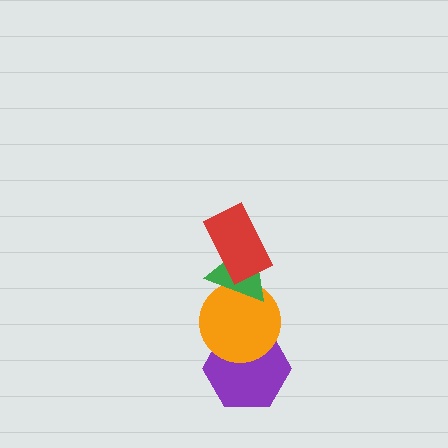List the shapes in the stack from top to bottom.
From top to bottom: the red rectangle, the green triangle, the orange circle, the purple hexagon.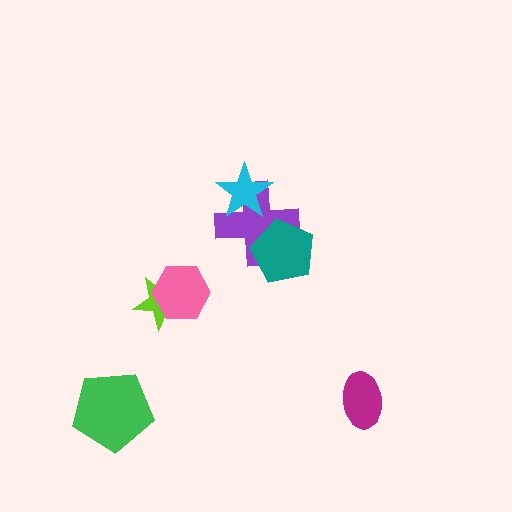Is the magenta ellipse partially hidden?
No, no other shape covers it.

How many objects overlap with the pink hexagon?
1 object overlaps with the pink hexagon.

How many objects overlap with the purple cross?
2 objects overlap with the purple cross.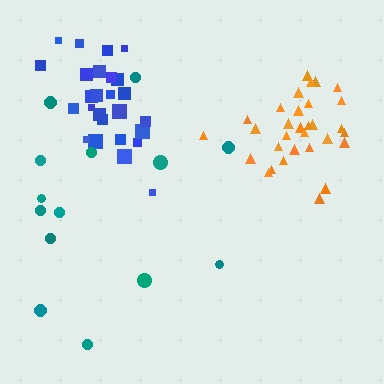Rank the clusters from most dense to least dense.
blue, orange, teal.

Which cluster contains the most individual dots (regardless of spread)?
Orange (31).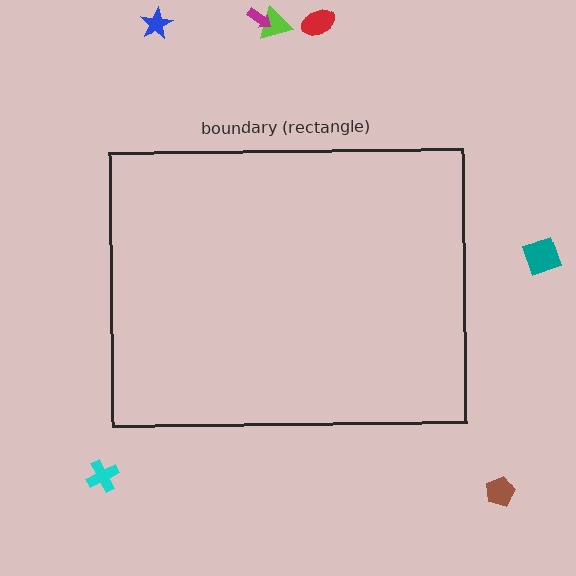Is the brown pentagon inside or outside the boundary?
Outside.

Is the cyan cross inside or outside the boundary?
Outside.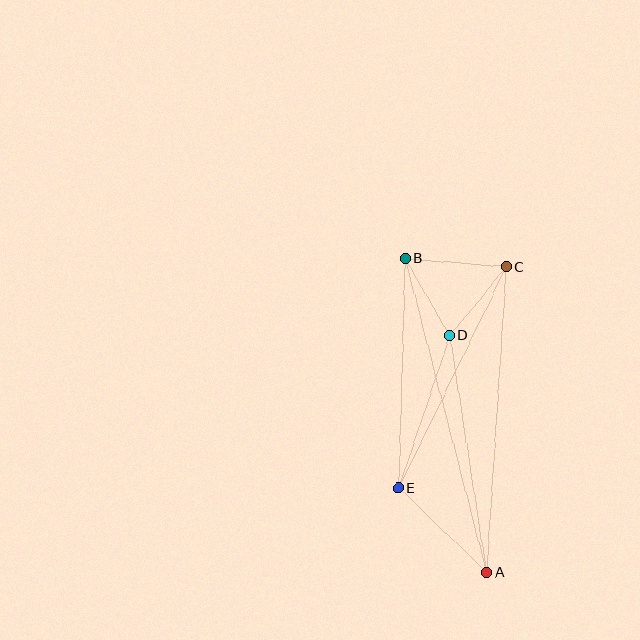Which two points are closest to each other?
Points C and D are closest to each other.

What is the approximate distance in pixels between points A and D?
The distance between A and D is approximately 240 pixels.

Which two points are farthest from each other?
Points A and B are farthest from each other.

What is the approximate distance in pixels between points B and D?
The distance between B and D is approximately 89 pixels.